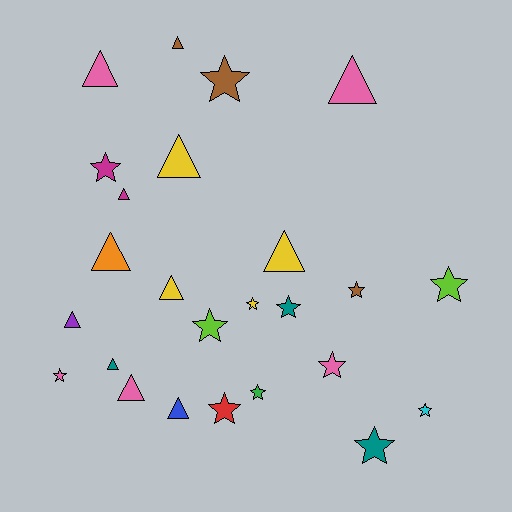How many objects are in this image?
There are 25 objects.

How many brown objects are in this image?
There are 3 brown objects.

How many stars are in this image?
There are 13 stars.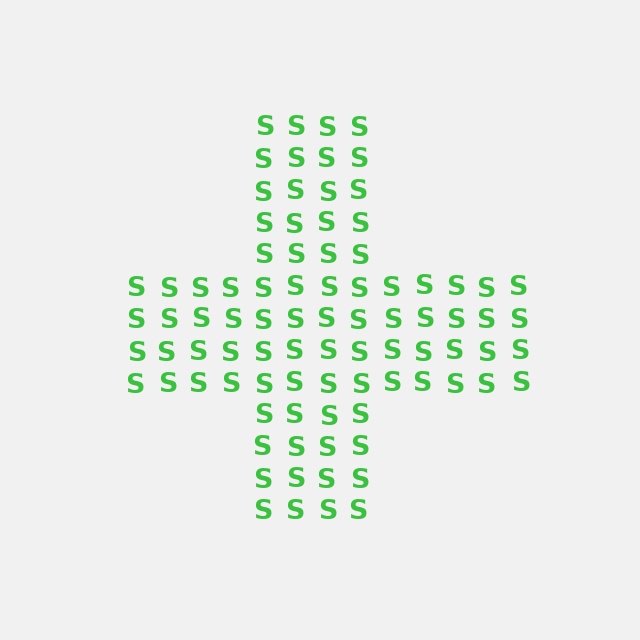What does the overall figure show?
The overall figure shows a cross.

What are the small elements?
The small elements are letter S's.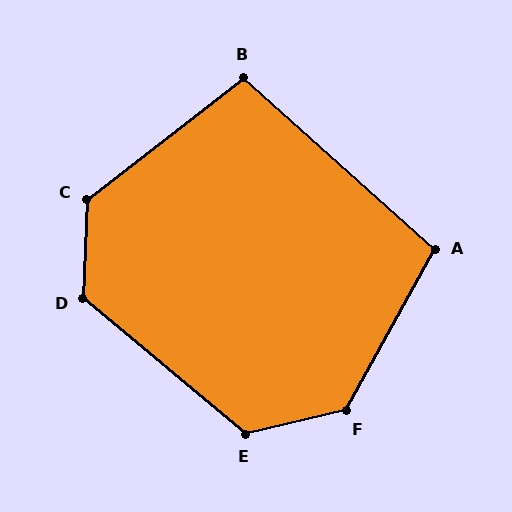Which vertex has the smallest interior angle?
B, at approximately 100 degrees.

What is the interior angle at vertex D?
Approximately 127 degrees (obtuse).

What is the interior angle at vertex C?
Approximately 130 degrees (obtuse).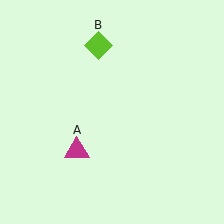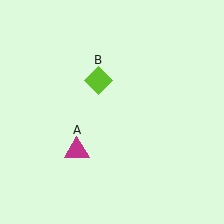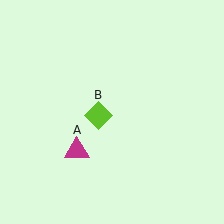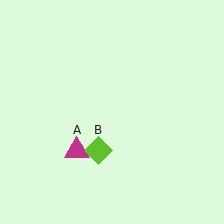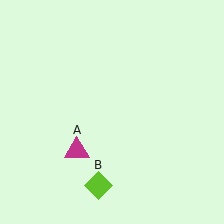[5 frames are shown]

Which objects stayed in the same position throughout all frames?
Magenta triangle (object A) remained stationary.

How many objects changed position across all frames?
1 object changed position: lime diamond (object B).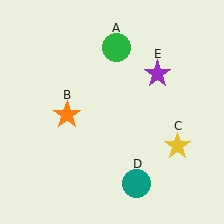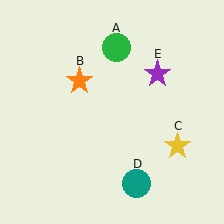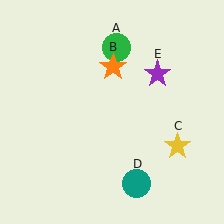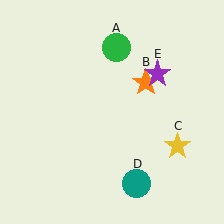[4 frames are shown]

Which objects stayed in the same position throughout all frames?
Green circle (object A) and yellow star (object C) and teal circle (object D) and purple star (object E) remained stationary.